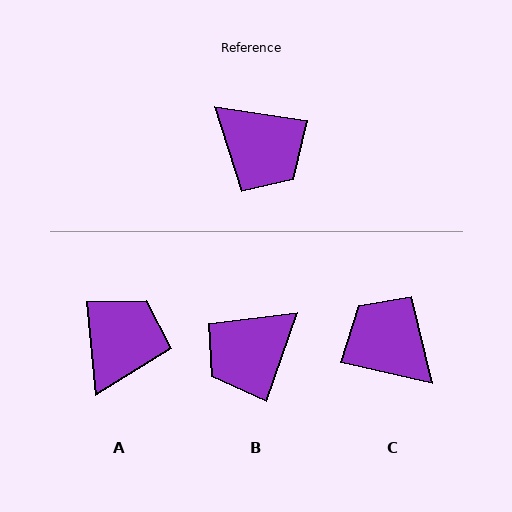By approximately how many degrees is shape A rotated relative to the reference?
Approximately 104 degrees counter-clockwise.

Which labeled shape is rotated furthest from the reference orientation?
C, about 176 degrees away.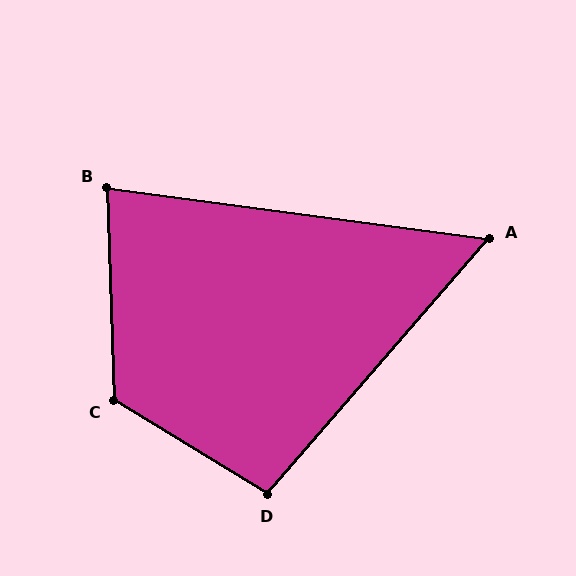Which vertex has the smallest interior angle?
A, at approximately 57 degrees.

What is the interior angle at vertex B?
Approximately 81 degrees (acute).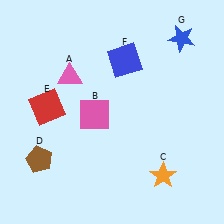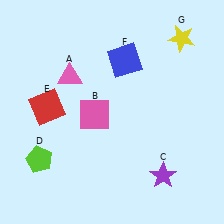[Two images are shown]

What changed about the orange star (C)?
In Image 1, C is orange. In Image 2, it changed to purple.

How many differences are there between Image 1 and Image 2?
There are 3 differences between the two images.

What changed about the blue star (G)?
In Image 1, G is blue. In Image 2, it changed to yellow.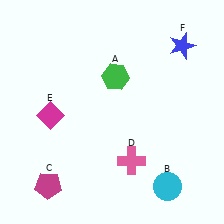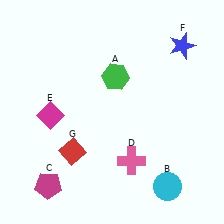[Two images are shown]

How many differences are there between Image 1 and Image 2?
There is 1 difference between the two images.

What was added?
A red diamond (G) was added in Image 2.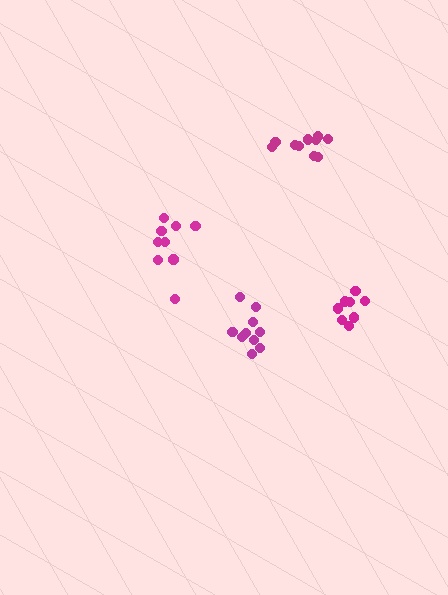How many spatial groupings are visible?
There are 4 spatial groupings.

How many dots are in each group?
Group 1: 10 dots, Group 2: 10 dots, Group 3: 8 dots, Group 4: 9 dots (37 total).